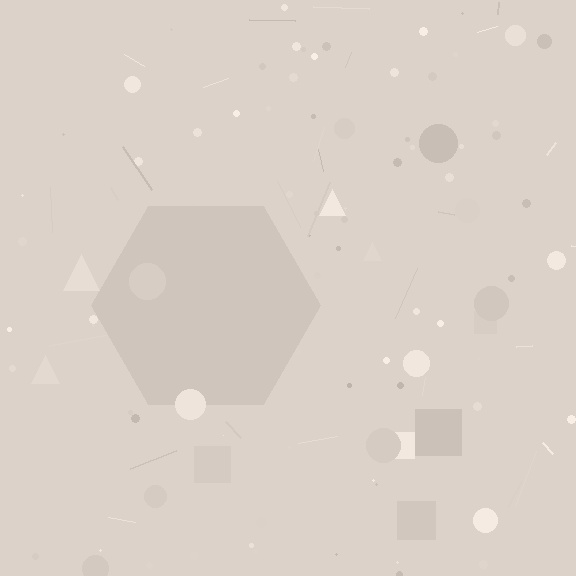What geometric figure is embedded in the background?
A hexagon is embedded in the background.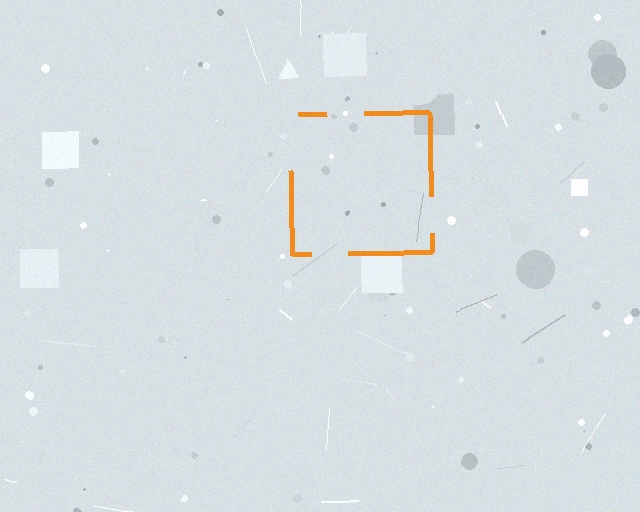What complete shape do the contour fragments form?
The contour fragments form a square.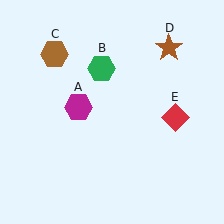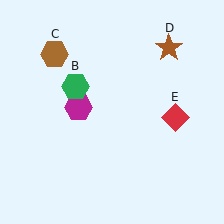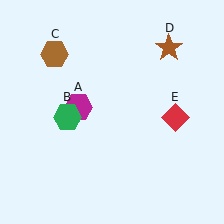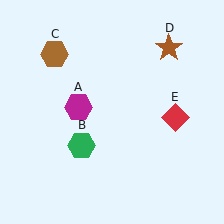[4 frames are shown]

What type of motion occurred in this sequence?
The green hexagon (object B) rotated counterclockwise around the center of the scene.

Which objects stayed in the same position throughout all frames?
Magenta hexagon (object A) and brown hexagon (object C) and brown star (object D) and red diamond (object E) remained stationary.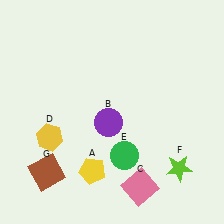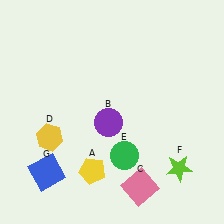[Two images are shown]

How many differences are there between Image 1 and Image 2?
There is 1 difference between the two images.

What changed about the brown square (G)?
In Image 1, G is brown. In Image 2, it changed to blue.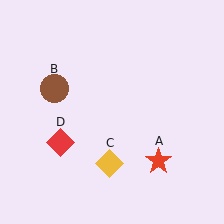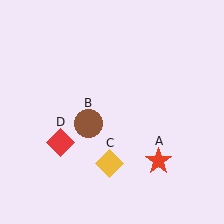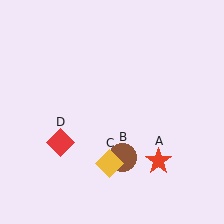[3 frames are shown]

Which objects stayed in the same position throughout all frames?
Red star (object A) and yellow diamond (object C) and red diamond (object D) remained stationary.